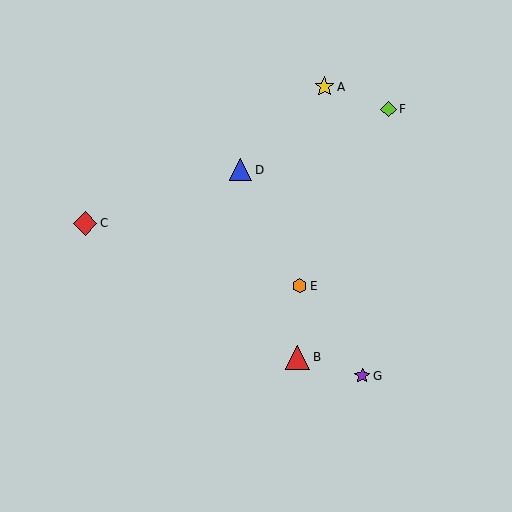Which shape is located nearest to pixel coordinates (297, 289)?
The orange hexagon (labeled E) at (300, 286) is nearest to that location.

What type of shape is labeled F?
Shape F is a lime diamond.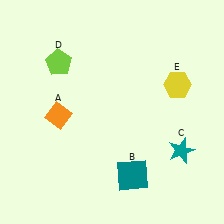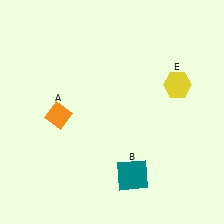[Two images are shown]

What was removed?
The teal star (C), the lime pentagon (D) were removed in Image 2.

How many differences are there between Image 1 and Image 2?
There are 2 differences between the two images.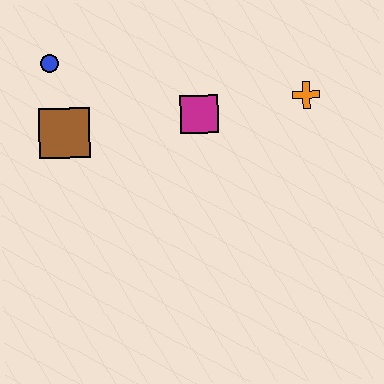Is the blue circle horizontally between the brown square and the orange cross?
No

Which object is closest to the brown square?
The blue circle is closest to the brown square.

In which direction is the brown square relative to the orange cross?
The brown square is to the left of the orange cross.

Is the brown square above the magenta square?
No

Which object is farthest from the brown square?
The orange cross is farthest from the brown square.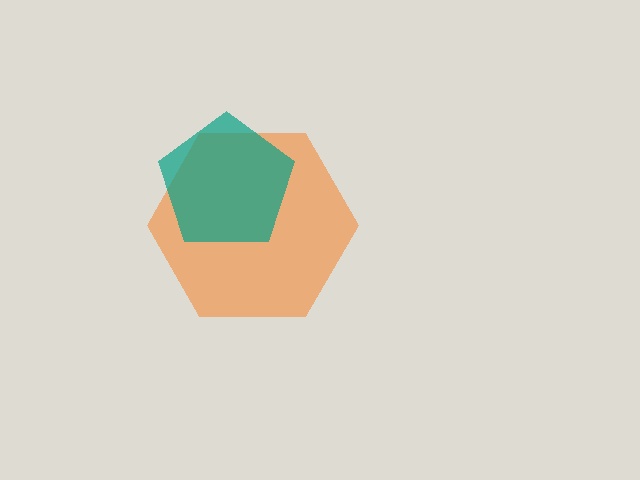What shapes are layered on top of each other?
The layered shapes are: an orange hexagon, a teal pentagon.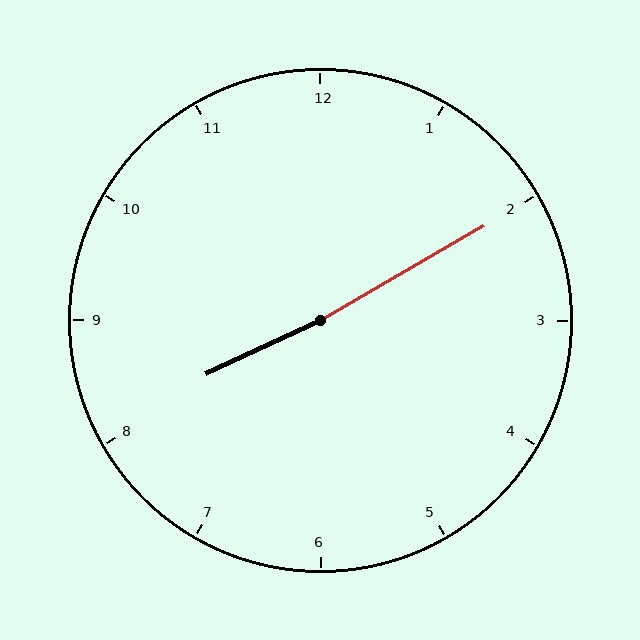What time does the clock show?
8:10.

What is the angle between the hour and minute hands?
Approximately 175 degrees.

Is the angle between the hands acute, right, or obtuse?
It is obtuse.